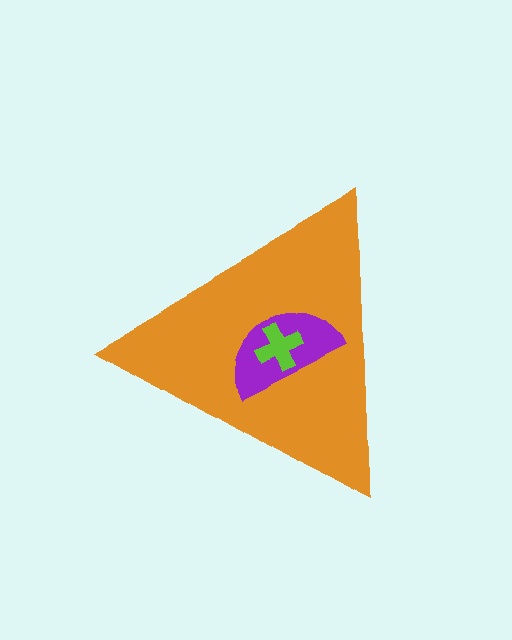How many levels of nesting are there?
3.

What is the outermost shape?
The orange triangle.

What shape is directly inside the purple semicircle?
The lime cross.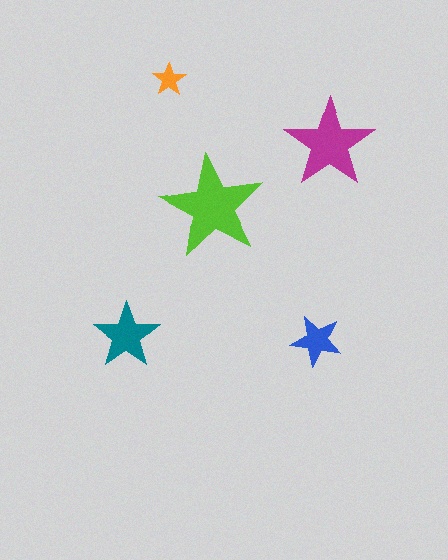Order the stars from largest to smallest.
the lime one, the magenta one, the teal one, the blue one, the orange one.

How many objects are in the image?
There are 5 objects in the image.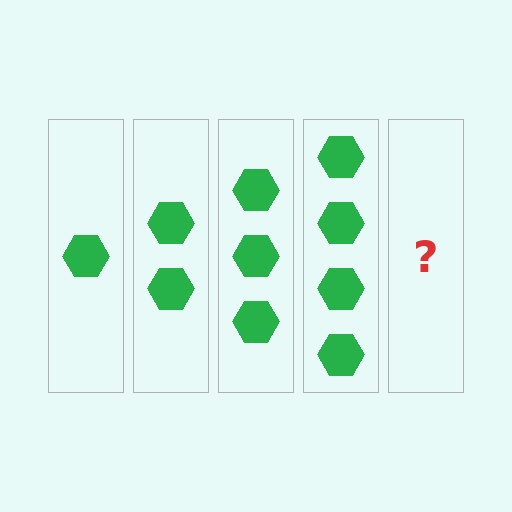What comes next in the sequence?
The next element should be 5 hexagons.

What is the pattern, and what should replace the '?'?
The pattern is that each step adds one more hexagon. The '?' should be 5 hexagons.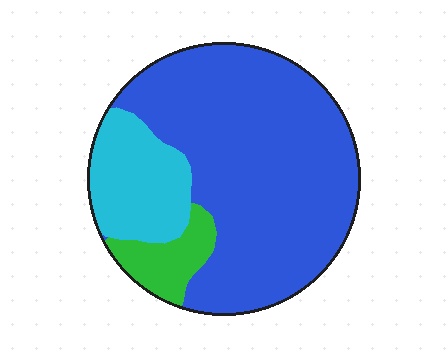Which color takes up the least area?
Green, at roughly 10%.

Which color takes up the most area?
Blue, at roughly 70%.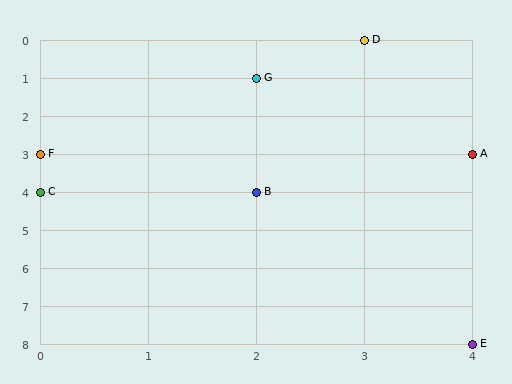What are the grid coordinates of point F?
Point F is at grid coordinates (0, 3).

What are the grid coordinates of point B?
Point B is at grid coordinates (2, 4).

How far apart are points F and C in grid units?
Points F and C are 1 row apart.